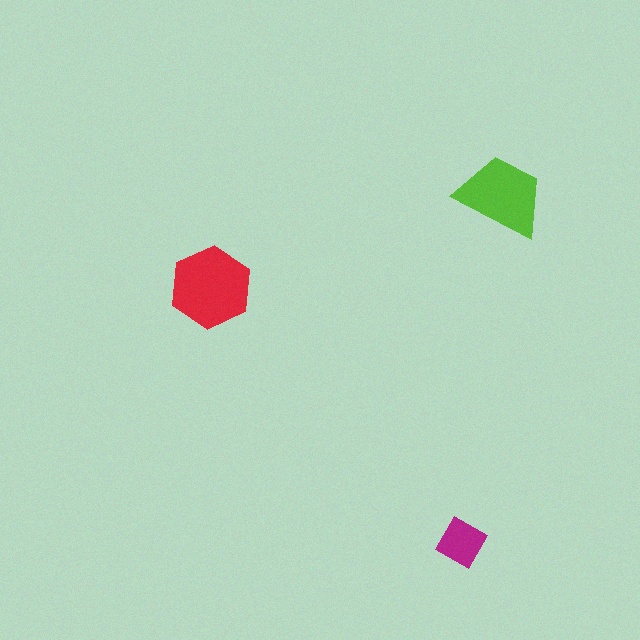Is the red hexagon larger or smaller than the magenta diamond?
Larger.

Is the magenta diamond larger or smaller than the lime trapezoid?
Smaller.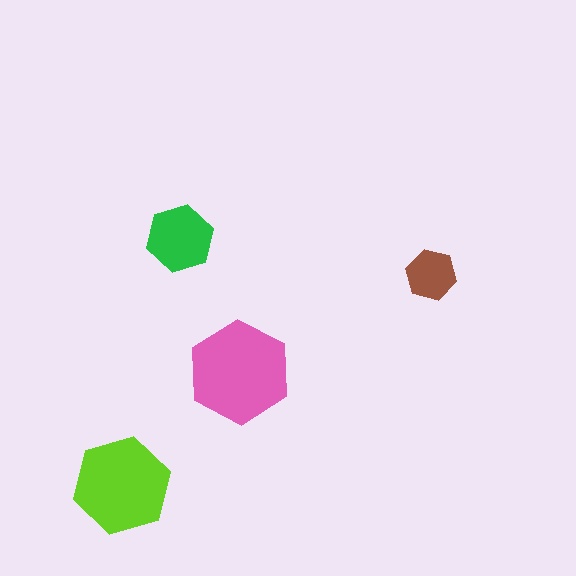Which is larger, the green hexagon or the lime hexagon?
The lime one.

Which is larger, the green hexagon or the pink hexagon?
The pink one.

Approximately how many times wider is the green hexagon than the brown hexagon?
About 1.5 times wider.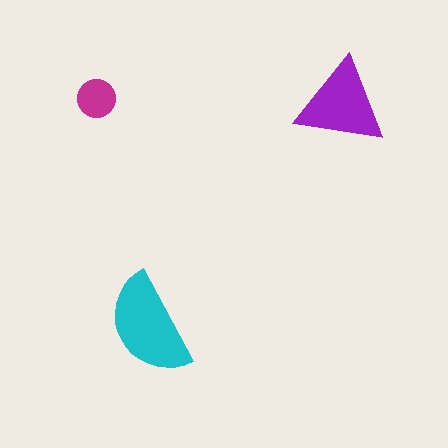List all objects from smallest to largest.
The magenta circle, the purple triangle, the cyan semicircle.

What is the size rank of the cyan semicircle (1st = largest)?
1st.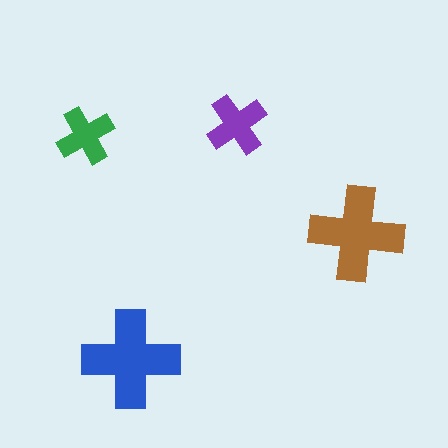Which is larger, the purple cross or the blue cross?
The blue one.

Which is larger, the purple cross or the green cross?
The purple one.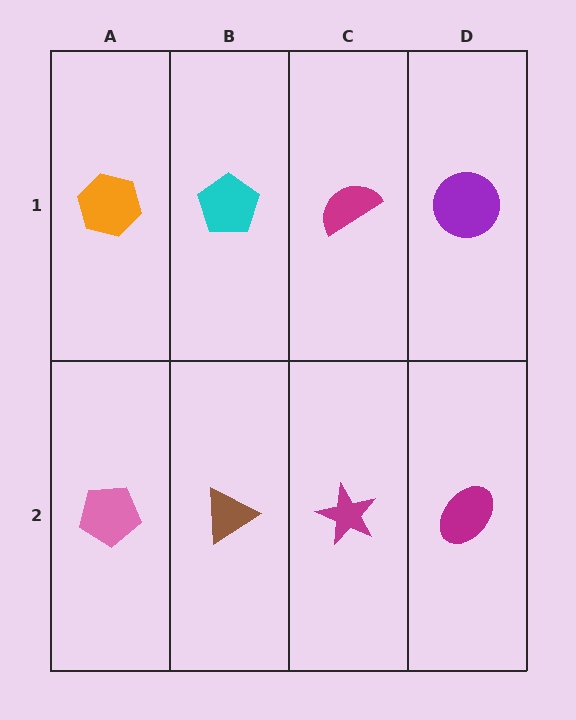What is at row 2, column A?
A pink pentagon.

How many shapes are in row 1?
4 shapes.